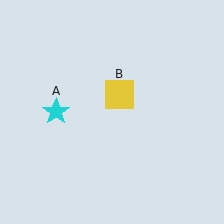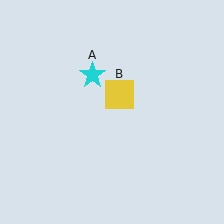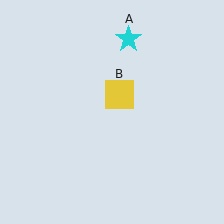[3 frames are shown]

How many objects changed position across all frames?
1 object changed position: cyan star (object A).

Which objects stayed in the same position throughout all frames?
Yellow square (object B) remained stationary.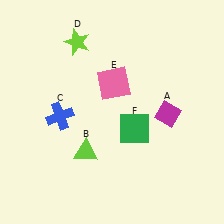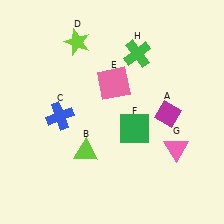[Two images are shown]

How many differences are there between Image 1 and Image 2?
There are 2 differences between the two images.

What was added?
A pink triangle (G), a green cross (H) were added in Image 2.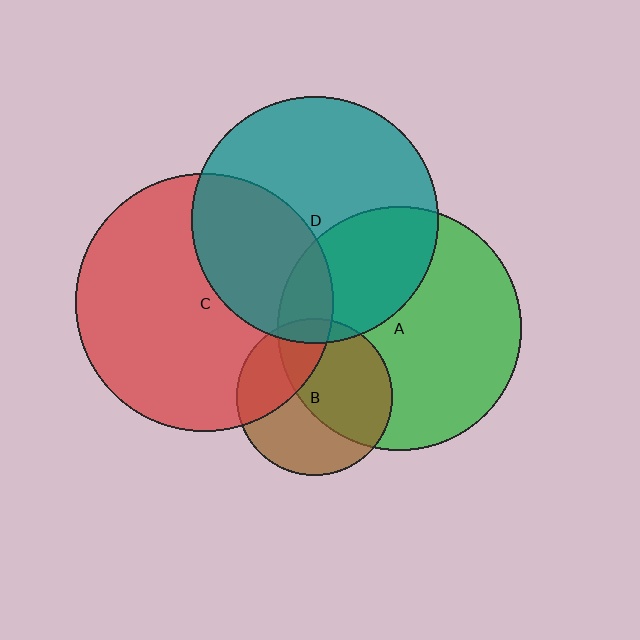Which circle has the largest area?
Circle C (red).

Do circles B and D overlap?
Yes.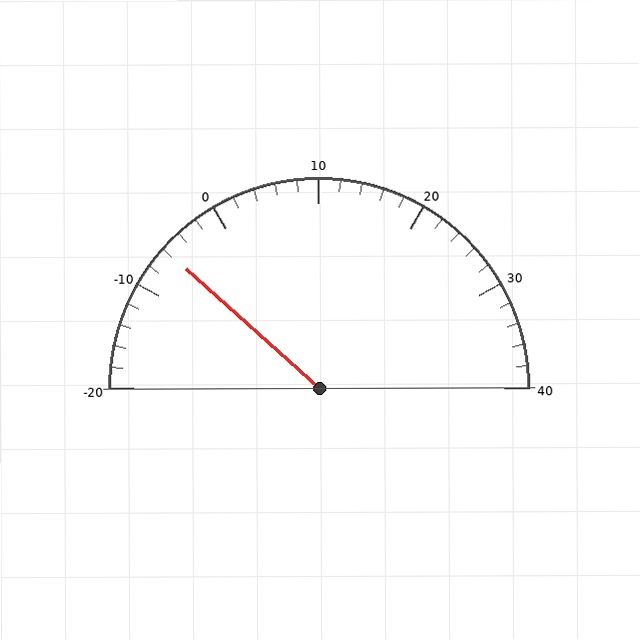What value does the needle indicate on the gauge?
The needle indicates approximately -6.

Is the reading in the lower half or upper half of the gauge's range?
The reading is in the lower half of the range (-20 to 40).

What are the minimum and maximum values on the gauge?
The gauge ranges from -20 to 40.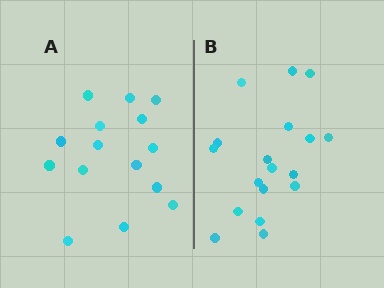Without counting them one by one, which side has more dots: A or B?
Region B (the right region) has more dots.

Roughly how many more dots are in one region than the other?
Region B has just a few more — roughly 2 or 3 more dots than region A.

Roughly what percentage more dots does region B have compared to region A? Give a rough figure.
About 20% more.